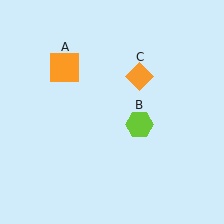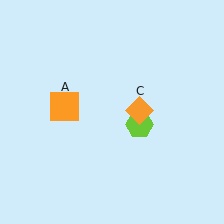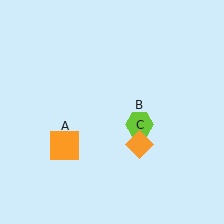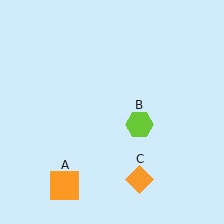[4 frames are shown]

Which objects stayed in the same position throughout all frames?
Lime hexagon (object B) remained stationary.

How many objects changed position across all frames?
2 objects changed position: orange square (object A), orange diamond (object C).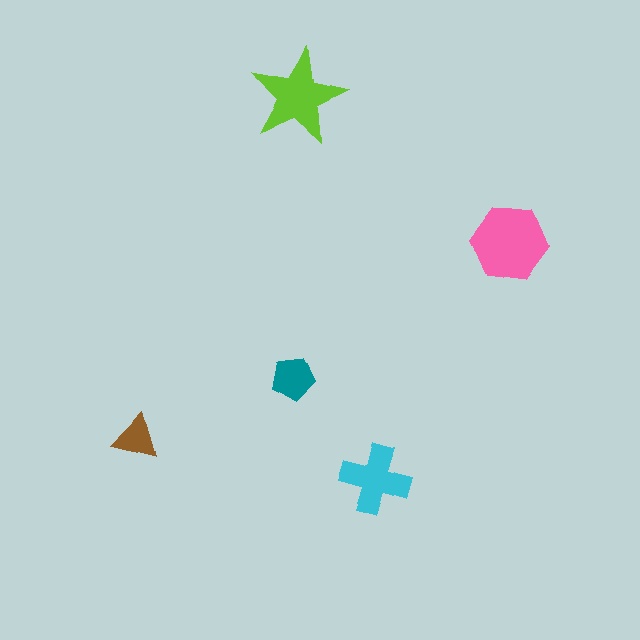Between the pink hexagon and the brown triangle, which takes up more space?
The pink hexagon.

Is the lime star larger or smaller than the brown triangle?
Larger.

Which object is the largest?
The pink hexagon.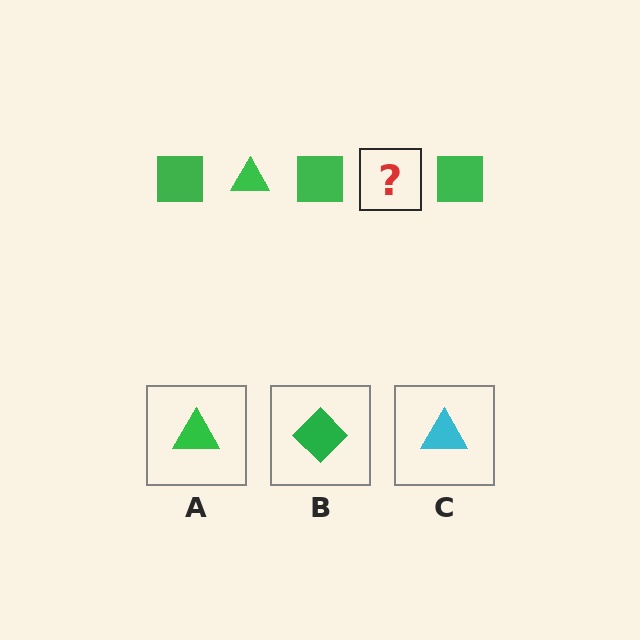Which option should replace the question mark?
Option A.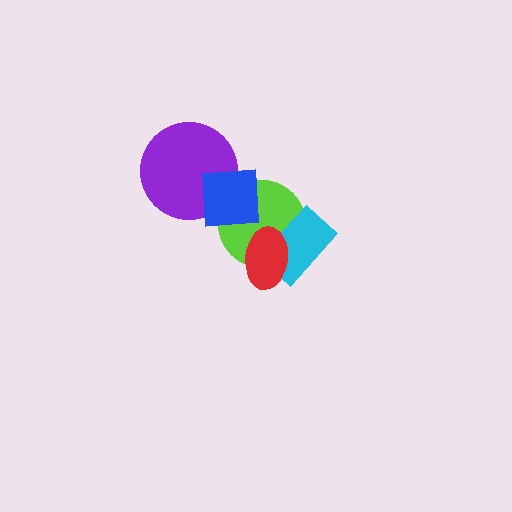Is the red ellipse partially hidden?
No, no other shape covers it.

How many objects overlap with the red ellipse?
2 objects overlap with the red ellipse.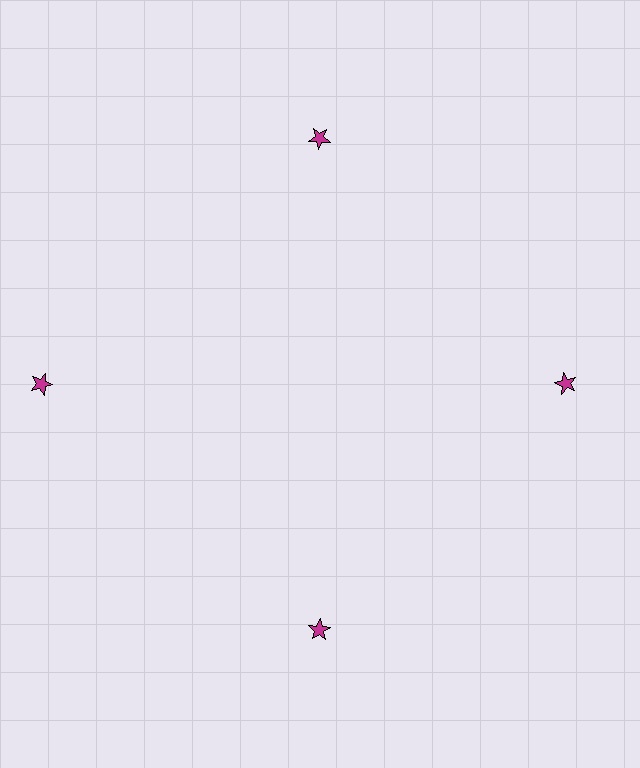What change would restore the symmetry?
The symmetry would be restored by moving it inward, back onto the ring so that all 4 stars sit at equal angles and equal distance from the center.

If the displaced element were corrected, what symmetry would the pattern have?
It would have 4-fold rotational symmetry — the pattern would map onto itself every 90 degrees.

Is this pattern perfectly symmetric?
No. The 4 magenta stars are arranged in a ring, but one element near the 9 o'clock position is pushed outward from the center, breaking the 4-fold rotational symmetry.